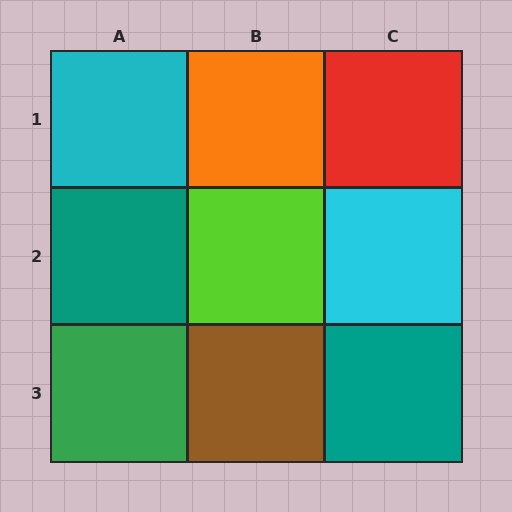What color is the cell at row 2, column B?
Lime.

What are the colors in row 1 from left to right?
Cyan, orange, red.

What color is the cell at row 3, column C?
Teal.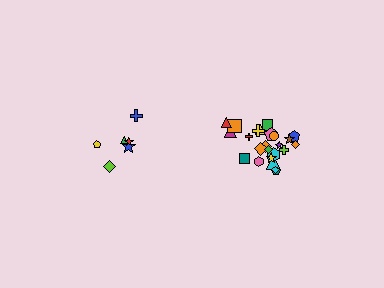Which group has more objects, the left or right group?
The right group.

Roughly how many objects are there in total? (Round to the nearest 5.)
Roughly 30 objects in total.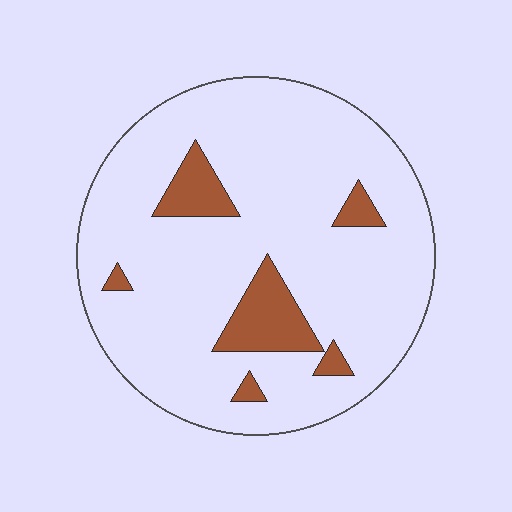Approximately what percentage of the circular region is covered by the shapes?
Approximately 10%.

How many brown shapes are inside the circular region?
6.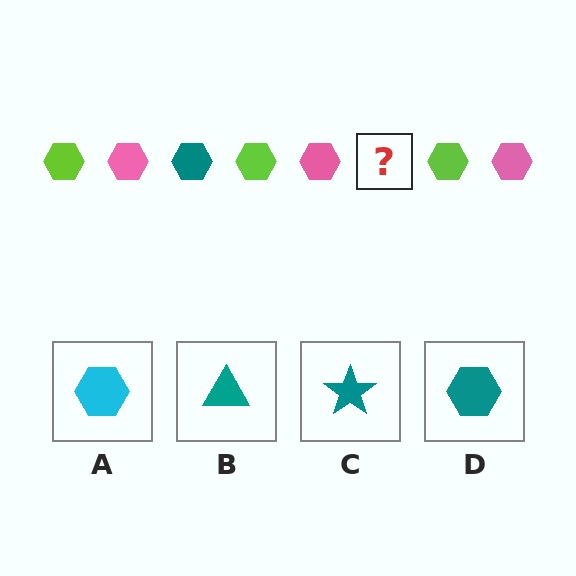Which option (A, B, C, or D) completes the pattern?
D.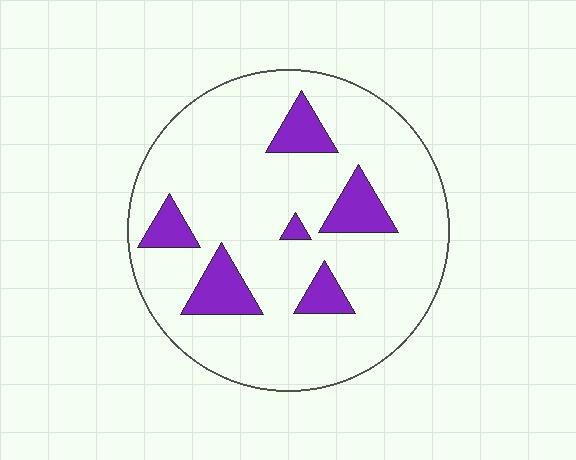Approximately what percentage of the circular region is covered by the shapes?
Approximately 15%.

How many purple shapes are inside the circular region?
6.